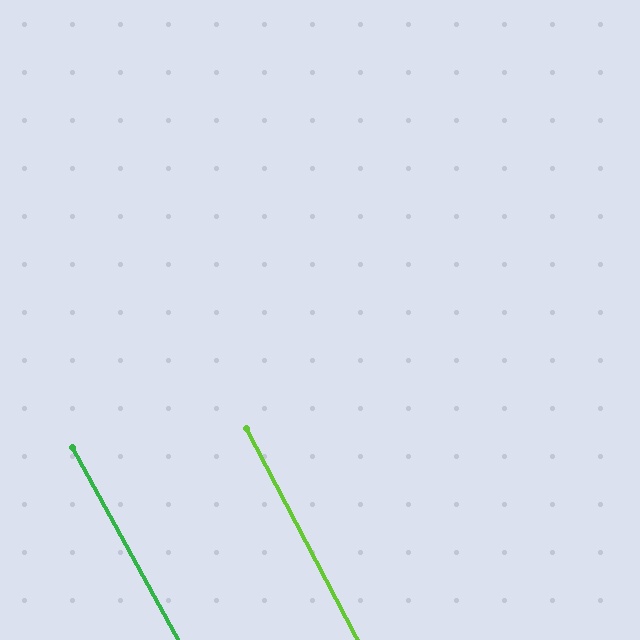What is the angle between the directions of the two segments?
Approximately 1 degree.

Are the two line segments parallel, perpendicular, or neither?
Parallel — their directions differ by only 1.0°.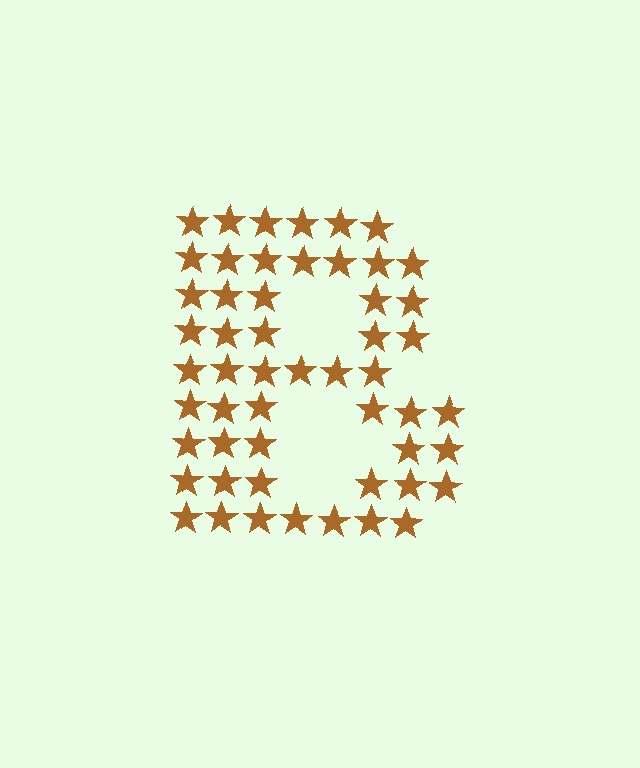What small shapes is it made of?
It is made of small stars.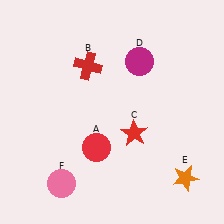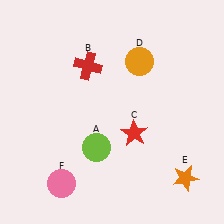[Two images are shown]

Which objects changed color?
A changed from red to lime. D changed from magenta to orange.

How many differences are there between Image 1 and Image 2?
There are 2 differences between the two images.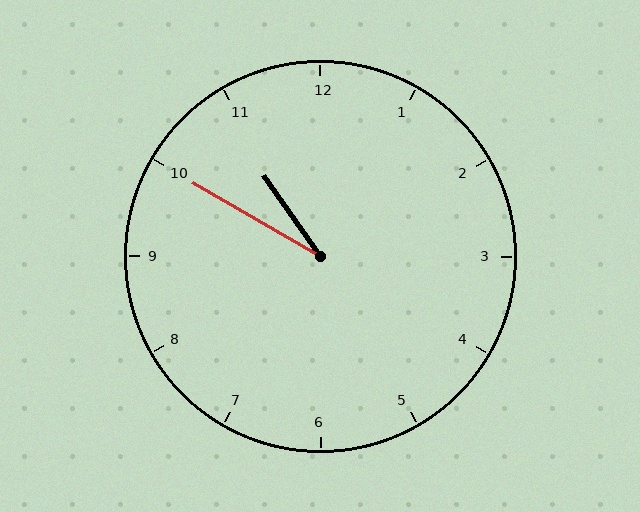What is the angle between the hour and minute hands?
Approximately 25 degrees.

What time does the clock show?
10:50.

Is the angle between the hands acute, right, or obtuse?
It is acute.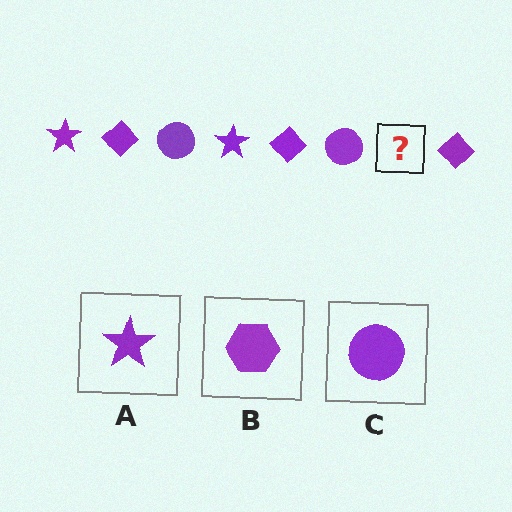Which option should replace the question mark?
Option A.